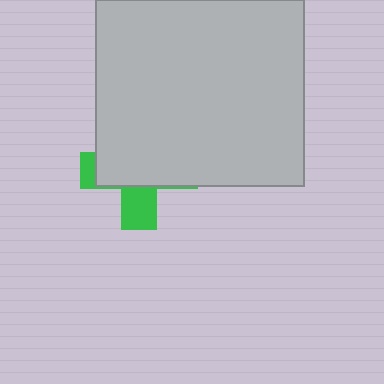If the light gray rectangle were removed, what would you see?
You would see the complete green cross.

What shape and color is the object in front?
The object in front is a light gray rectangle.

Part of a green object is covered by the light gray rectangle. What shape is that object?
It is a cross.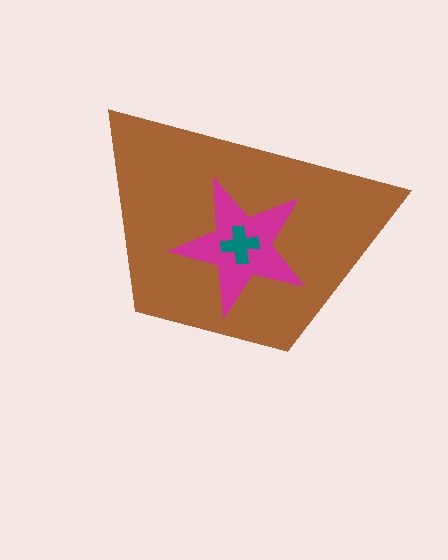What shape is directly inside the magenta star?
The teal cross.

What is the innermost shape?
The teal cross.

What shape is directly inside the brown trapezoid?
The magenta star.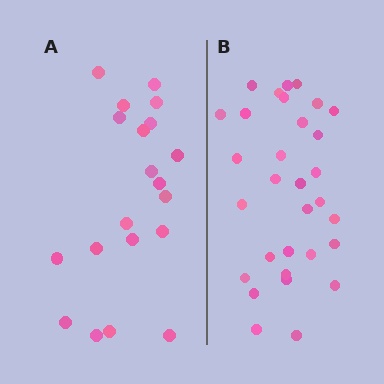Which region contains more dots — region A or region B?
Region B (the right region) has more dots.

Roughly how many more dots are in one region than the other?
Region B has roughly 12 or so more dots than region A.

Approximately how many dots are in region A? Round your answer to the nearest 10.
About 20 dots.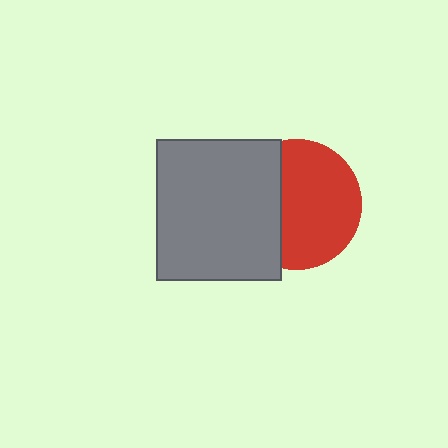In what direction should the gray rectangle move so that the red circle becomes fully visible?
The gray rectangle should move left. That is the shortest direction to clear the overlap and leave the red circle fully visible.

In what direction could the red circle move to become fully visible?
The red circle could move right. That would shift it out from behind the gray rectangle entirely.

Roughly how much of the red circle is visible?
About half of it is visible (roughly 64%).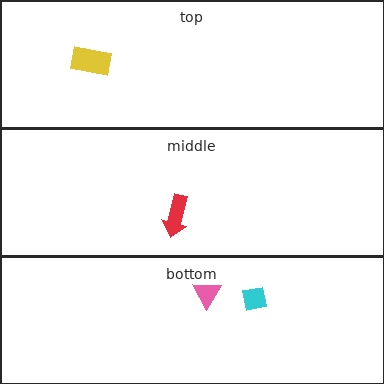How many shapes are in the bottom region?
2.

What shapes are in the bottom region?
The pink triangle, the cyan square.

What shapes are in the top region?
The yellow rectangle.